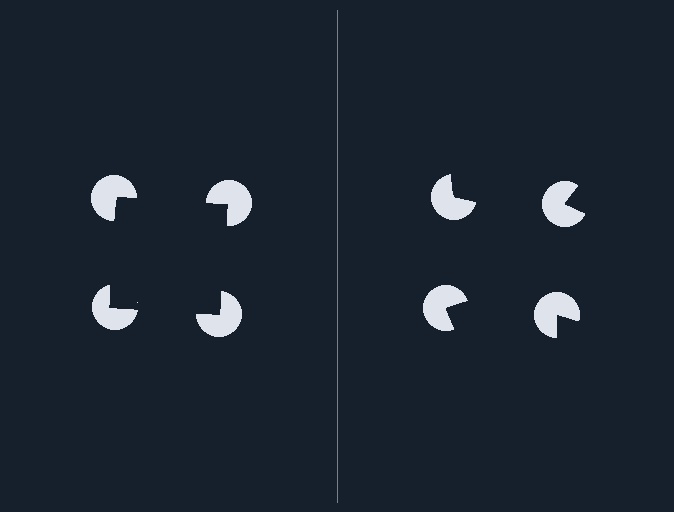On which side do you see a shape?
An illusory square appears on the left side. On the right side the wedge cuts are rotated, so no coherent shape forms.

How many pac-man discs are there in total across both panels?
8 — 4 on each side.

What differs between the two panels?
The pac-man discs are positioned identically on both sides; only the wedge orientations differ. On the left they align to a square; on the right they are misaligned.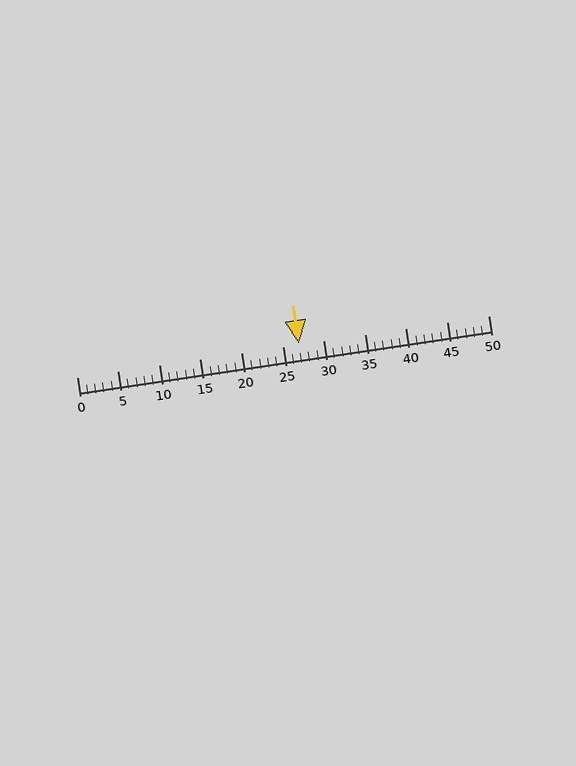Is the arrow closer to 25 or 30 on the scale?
The arrow is closer to 25.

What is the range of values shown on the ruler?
The ruler shows values from 0 to 50.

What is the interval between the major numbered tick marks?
The major tick marks are spaced 5 units apart.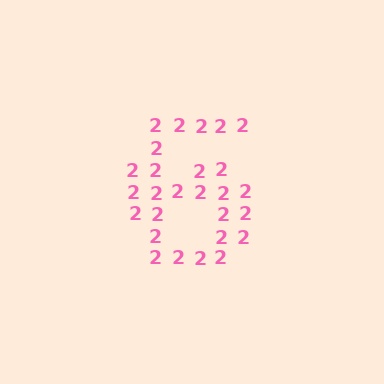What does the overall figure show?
The overall figure shows the digit 6.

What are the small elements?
The small elements are digit 2's.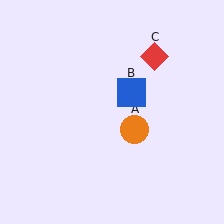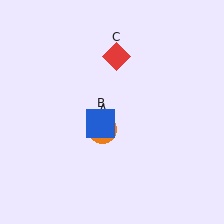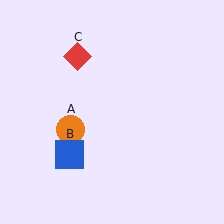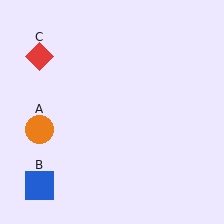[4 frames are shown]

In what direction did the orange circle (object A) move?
The orange circle (object A) moved left.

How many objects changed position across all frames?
3 objects changed position: orange circle (object A), blue square (object B), red diamond (object C).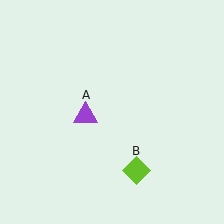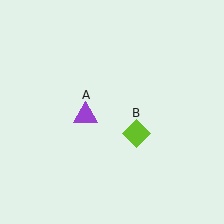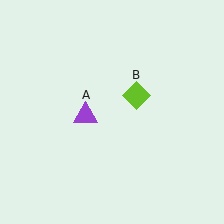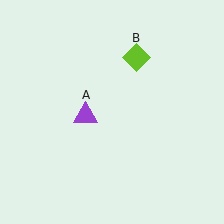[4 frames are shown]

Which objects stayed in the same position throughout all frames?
Purple triangle (object A) remained stationary.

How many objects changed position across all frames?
1 object changed position: lime diamond (object B).